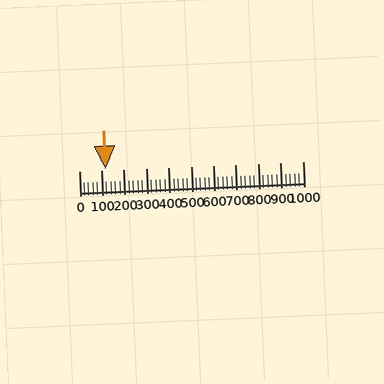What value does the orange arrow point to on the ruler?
The orange arrow points to approximately 118.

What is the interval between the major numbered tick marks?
The major tick marks are spaced 100 units apart.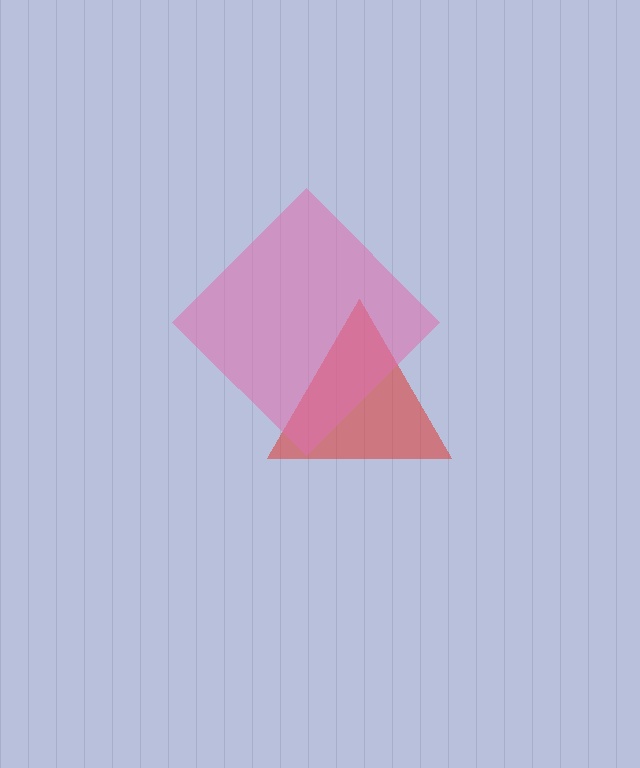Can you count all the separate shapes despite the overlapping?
Yes, there are 2 separate shapes.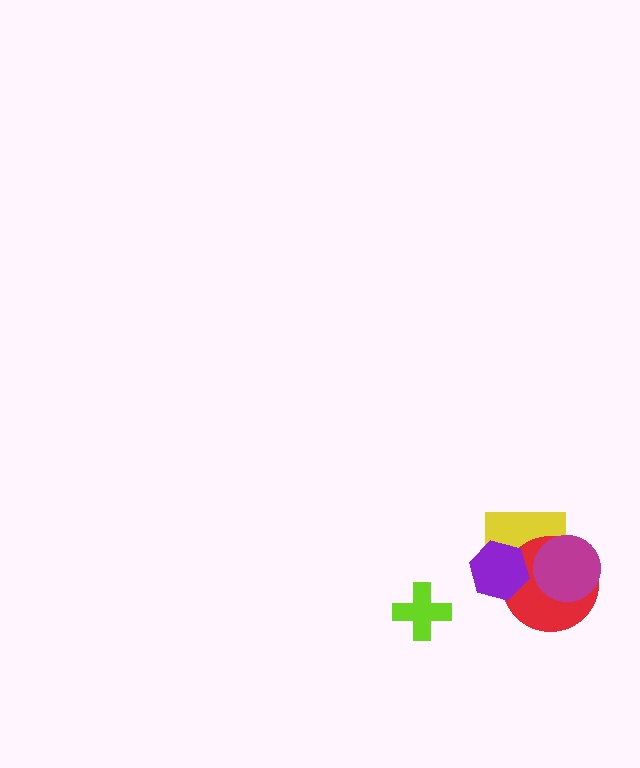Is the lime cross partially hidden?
No, no other shape covers it.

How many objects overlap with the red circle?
3 objects overlap with the red circle.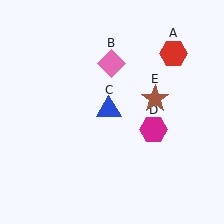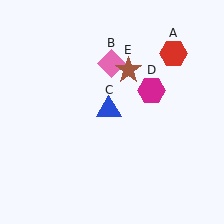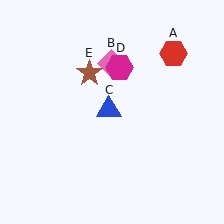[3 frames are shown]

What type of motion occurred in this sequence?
The magenta hexagon (object D), brown star (object E) rotated counterclockwise around the center of the scene.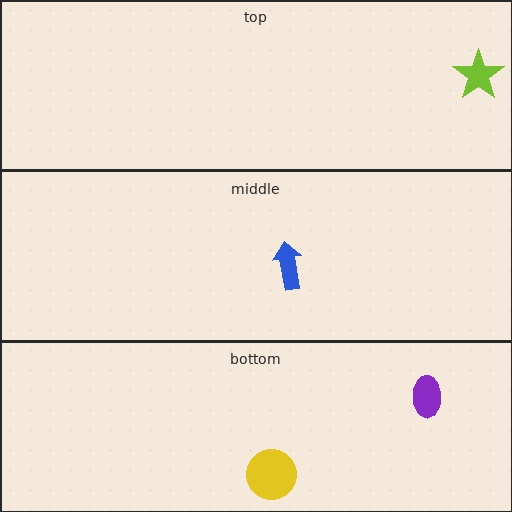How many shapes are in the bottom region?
2.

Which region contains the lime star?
The top region.